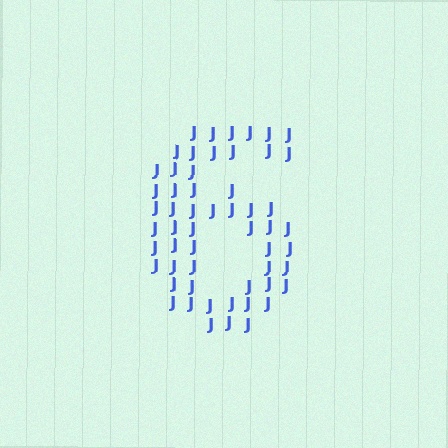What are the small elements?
The small elements are letter J's.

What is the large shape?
The large shape is the digit 6.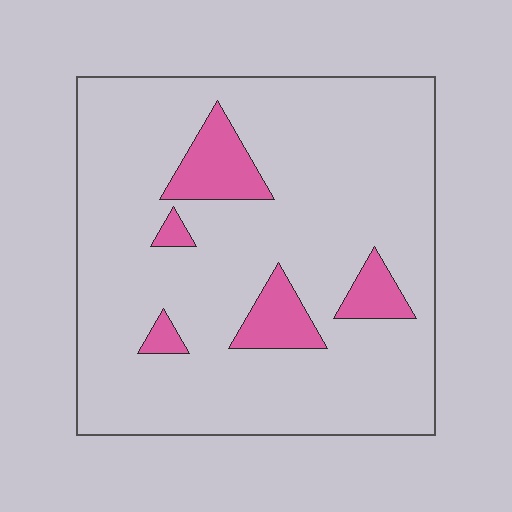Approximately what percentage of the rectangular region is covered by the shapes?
Approximately 10%.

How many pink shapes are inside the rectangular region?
5.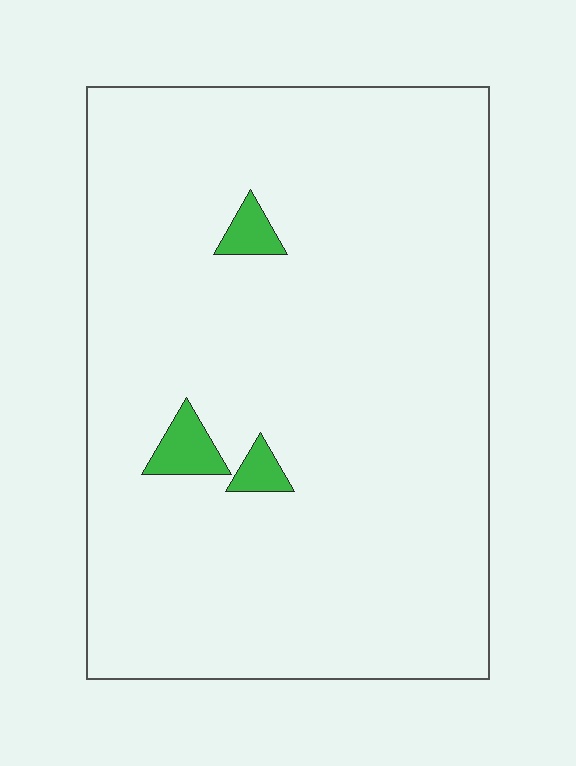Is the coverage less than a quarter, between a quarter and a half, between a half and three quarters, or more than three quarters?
Less than a quarter.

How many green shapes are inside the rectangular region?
3.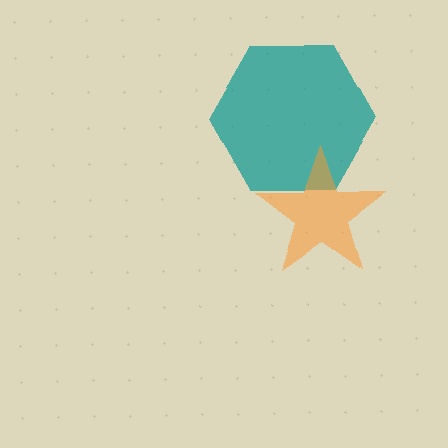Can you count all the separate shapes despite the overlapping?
Yes, there are 2 separate shapes.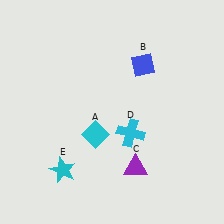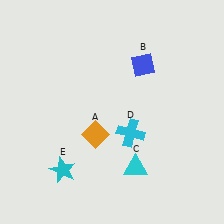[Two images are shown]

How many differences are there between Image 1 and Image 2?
There are 2 differences between the two images.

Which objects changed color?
A changed from cyan to orange. C changed from purple to cyan.